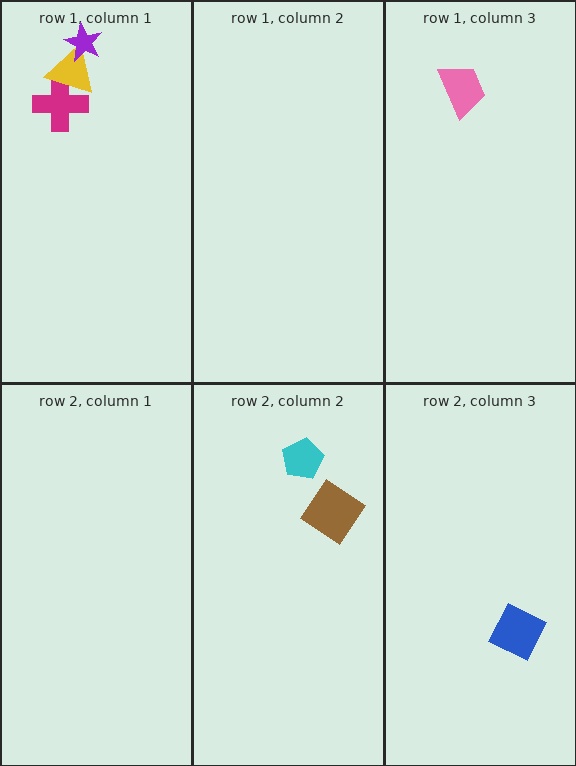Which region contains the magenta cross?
The row 1, column 1 region.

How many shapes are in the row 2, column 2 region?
2.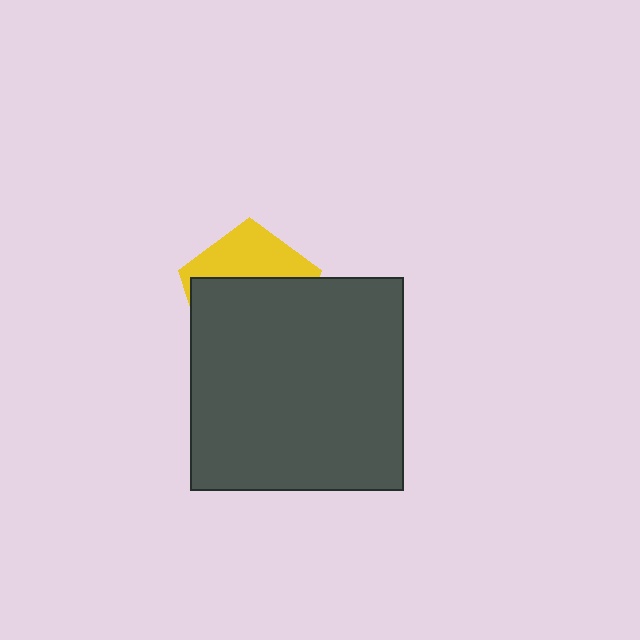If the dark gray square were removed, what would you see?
You would see the complete yellow pentagon.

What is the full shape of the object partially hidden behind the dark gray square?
The partially hidden object is a yellow pentagon.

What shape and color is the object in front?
The object in front is a dark gray square.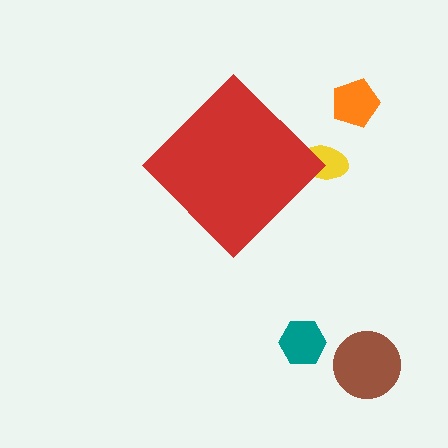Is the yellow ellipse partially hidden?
Yes, the yellow ellipse is partially hidden behind the red diamond.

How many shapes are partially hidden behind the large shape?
1 shape is partially hidden.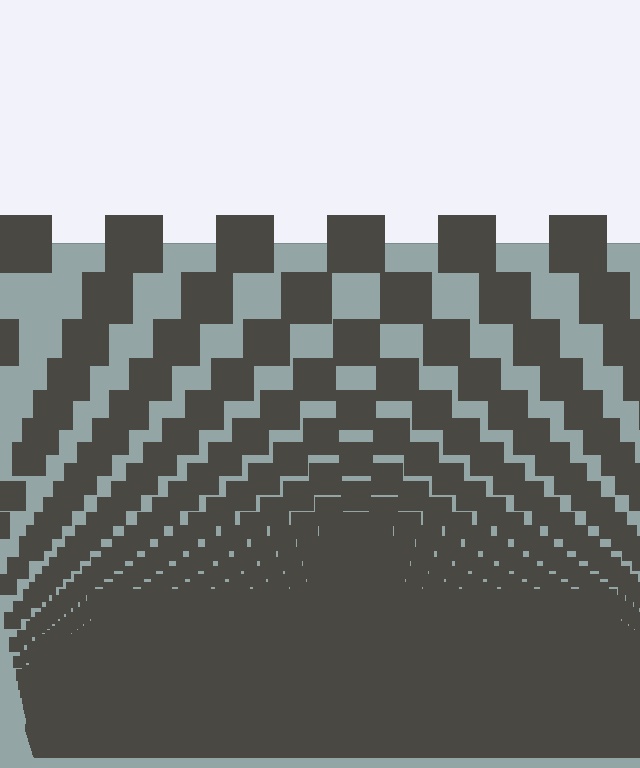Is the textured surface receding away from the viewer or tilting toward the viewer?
The surface appears to tilt toward the viewer. Texture elements get larger and sparser toward the top.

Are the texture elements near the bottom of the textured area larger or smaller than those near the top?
Smaller. The gradient is inverted — elements near the bottom are smaller and denser.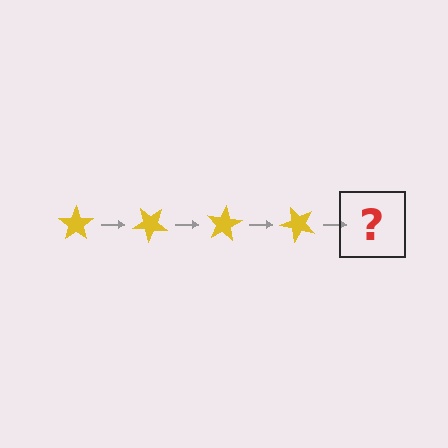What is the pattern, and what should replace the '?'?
The pattern is that the star rotates 40 degrees each step. The '?' should be a yellow star rotated 160 degrees.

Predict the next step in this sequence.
The next step is a yellow star rotated 160 degrees.